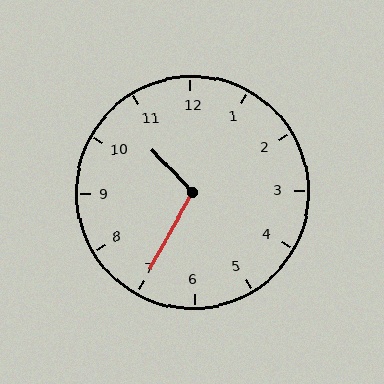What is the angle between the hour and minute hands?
Approximately 108 degrees.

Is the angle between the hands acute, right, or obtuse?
It is obtuse.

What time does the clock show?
10:35.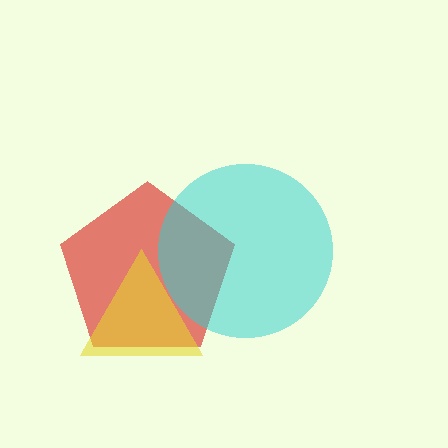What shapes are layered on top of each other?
The layered shapes are: a red pentagon, a yellow triangle, a cyan circle.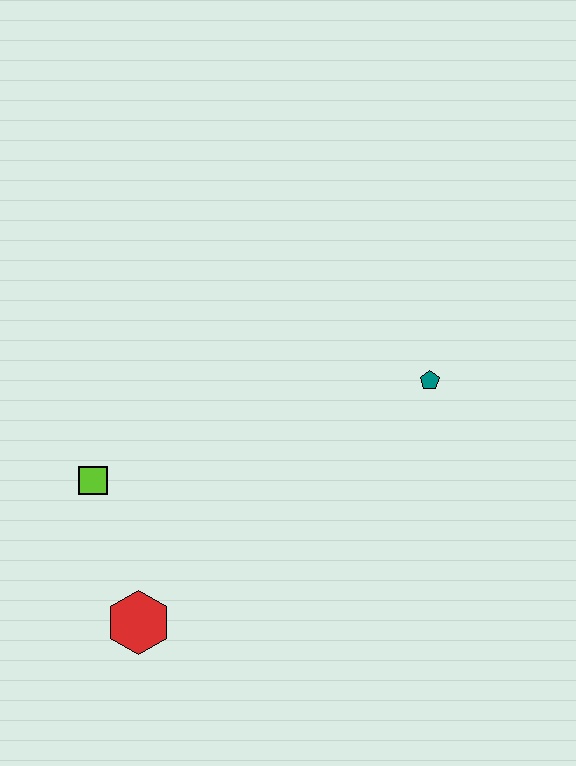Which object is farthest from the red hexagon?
The teal pentagon is farthest from the red hexagon.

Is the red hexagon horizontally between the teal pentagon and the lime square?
Yes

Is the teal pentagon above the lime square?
Yes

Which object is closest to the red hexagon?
The lime square is closest to the red hexagon.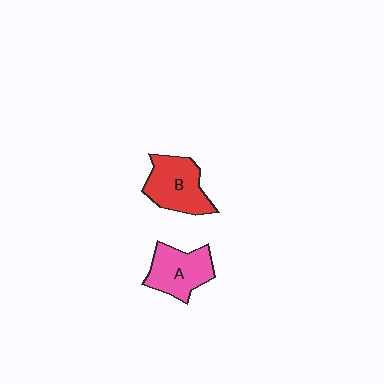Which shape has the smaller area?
Shape A (pink).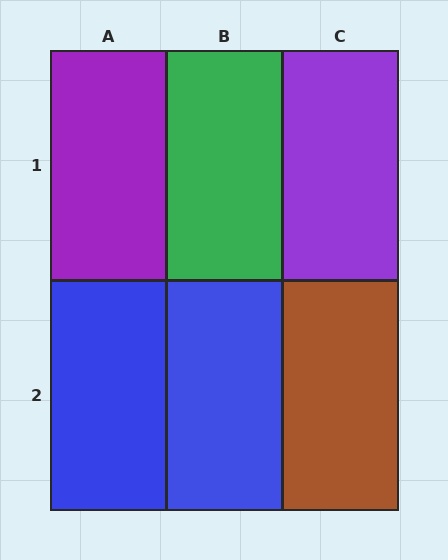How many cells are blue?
2 cells are blue.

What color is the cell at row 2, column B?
Blue.